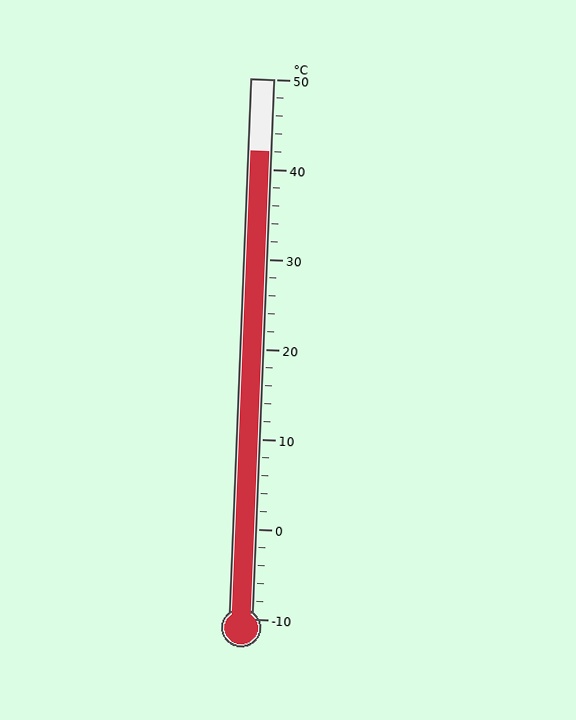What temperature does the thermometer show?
The thermometer shows approximately 42°C.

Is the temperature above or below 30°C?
The temperature is above 30°C.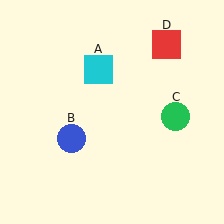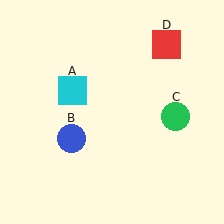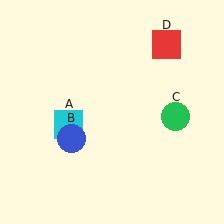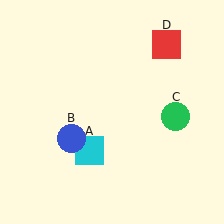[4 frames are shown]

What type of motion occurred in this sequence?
The cyan square (object A) rotated counterclockwise around the center of the scene.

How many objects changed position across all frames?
1 object changed position: cyan square (object A).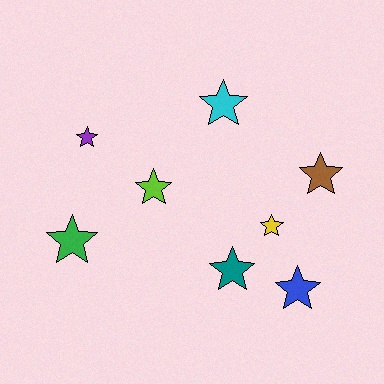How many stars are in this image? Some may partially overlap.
There are 8 stars.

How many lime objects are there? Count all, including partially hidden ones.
There is 1 lime object.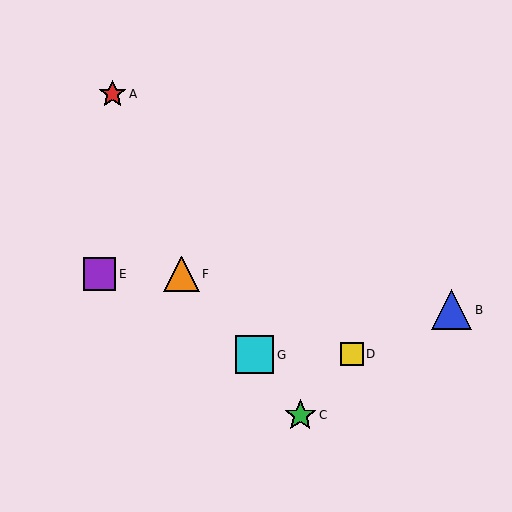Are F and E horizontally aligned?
Yes, both are at y≈274.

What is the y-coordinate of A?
Object A is at y≈94.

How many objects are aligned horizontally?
2 objects (E, F) are aligned horizontally.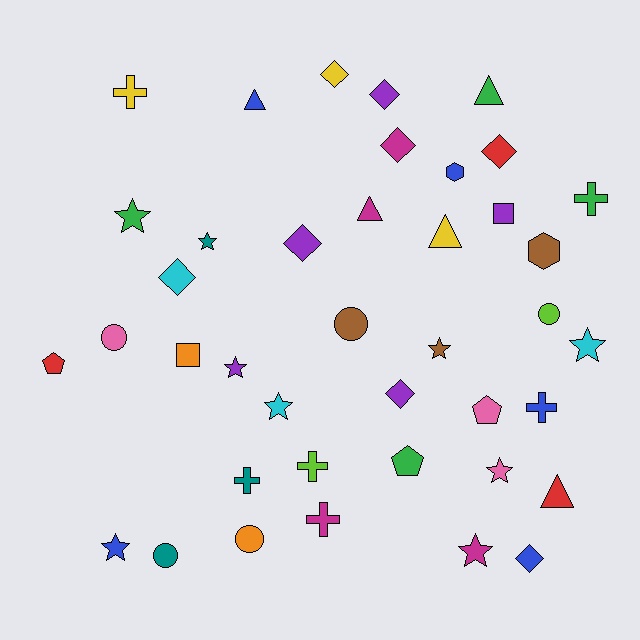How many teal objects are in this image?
There are 3 teal objects.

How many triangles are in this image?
There are 5 triangles.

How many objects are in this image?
There are 40 objects.